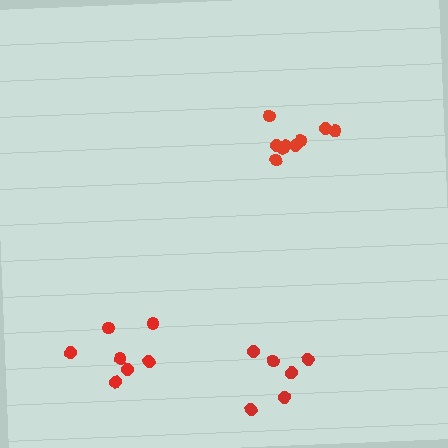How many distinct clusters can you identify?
There are 3 distinct clusters.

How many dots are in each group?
Group 1: 6 dots, Group 2: 9 dots, Group 3: 7 dots (22 total).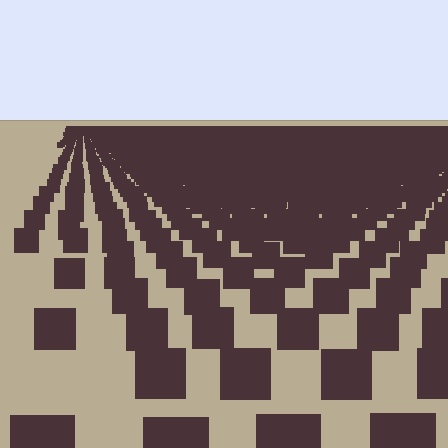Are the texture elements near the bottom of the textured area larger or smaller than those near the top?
Larger. Near the bottom, elements are closer to the viewer and appear at a bigger on-screen size.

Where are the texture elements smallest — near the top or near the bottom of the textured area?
Near the top.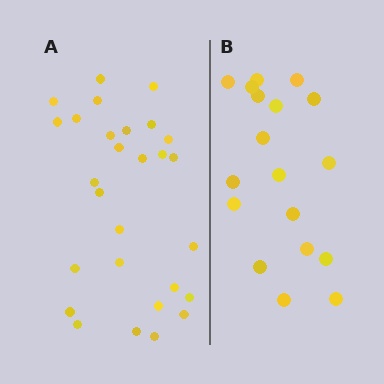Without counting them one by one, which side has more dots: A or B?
Region A (the left region) has more dots.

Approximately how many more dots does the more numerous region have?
Region A has roughly 10 or so more dots than region B.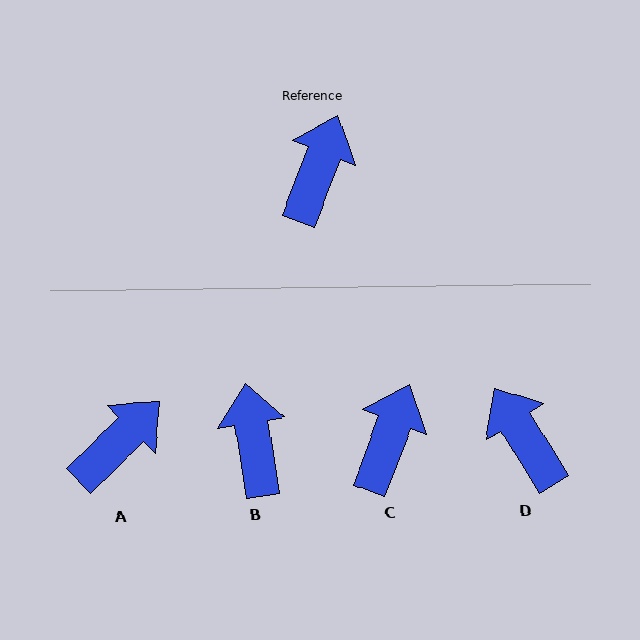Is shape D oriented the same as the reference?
No, it is off by about 52 degrees.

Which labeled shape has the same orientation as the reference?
C.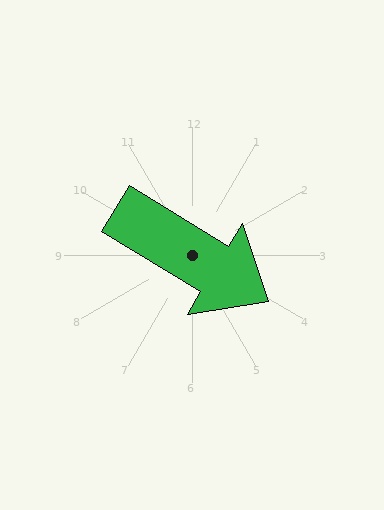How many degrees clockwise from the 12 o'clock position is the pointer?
Approximately 121 degrees.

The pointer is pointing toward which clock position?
Roughly 4 o'clock.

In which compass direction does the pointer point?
Southeast.